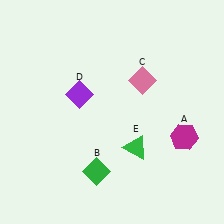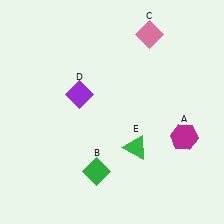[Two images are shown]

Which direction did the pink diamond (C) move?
The pink diamond (C) moved up.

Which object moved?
The pink diamond (C) moved up.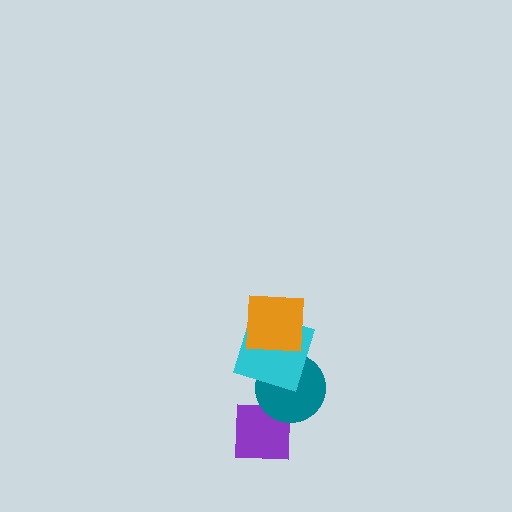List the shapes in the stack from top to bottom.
From top to bottom: the orange square, the cyan square, the teal circle, the purple square.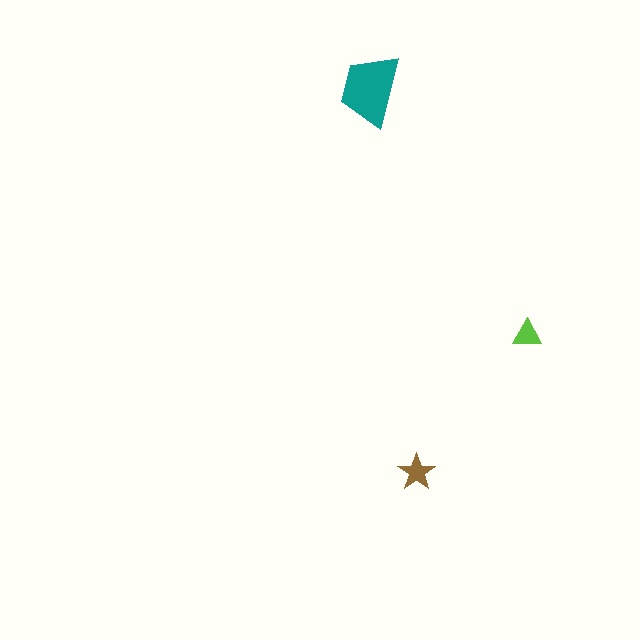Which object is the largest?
The teal trapezoid.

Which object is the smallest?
The lime triangle.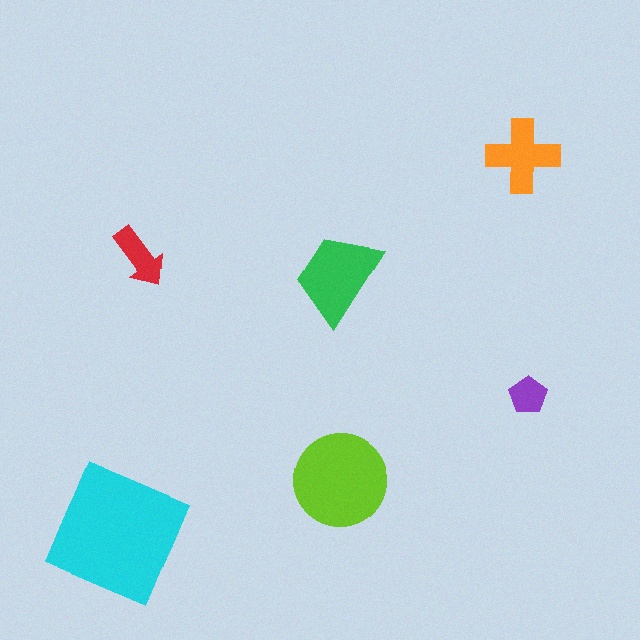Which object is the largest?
The cyan square.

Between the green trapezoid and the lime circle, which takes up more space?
The lime circle.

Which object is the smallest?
The purple pentagon.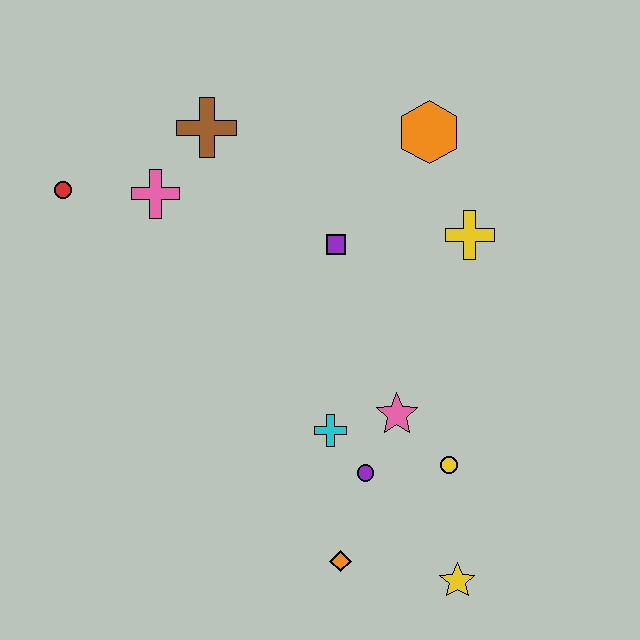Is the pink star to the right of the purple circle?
Yes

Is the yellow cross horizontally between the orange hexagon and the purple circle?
No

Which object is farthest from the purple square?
The yellow star is farthest from the purple square.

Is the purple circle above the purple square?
No